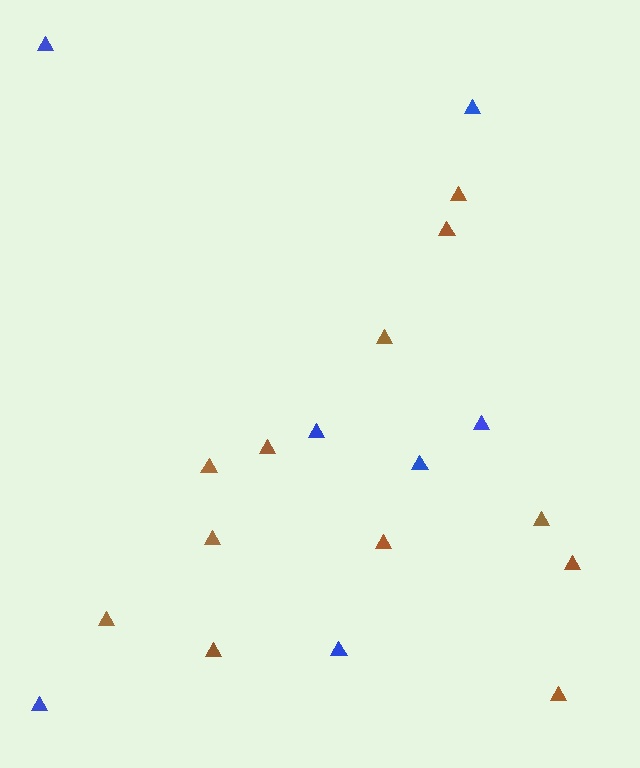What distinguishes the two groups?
There are 2 groups: one group of brown triangles (12) and one group of blue triangles (7).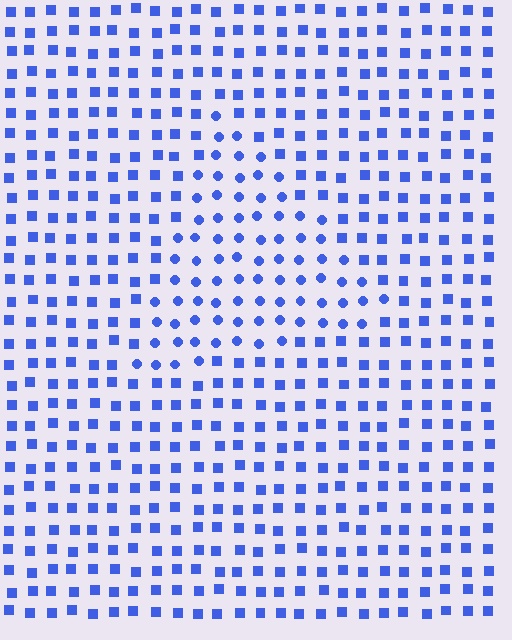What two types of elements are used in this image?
The image uses circles inside the triangle region and squares outside it.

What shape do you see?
I see a triangle.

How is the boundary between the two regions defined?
The boundary is defined by a change in element shape: circles inside vs. squares outside. All elements share the same color and spacing.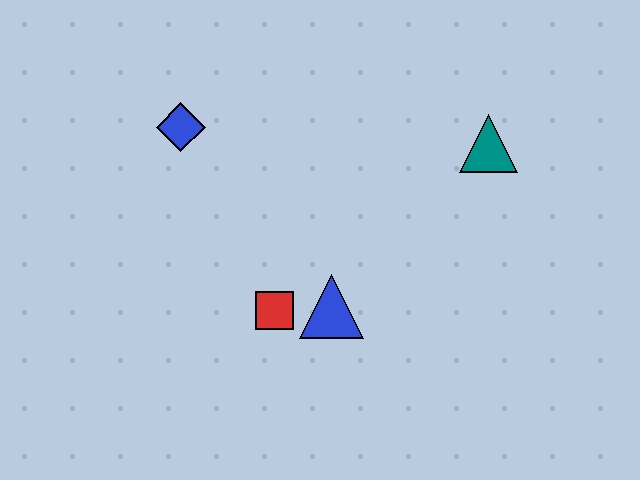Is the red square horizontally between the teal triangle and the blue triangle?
No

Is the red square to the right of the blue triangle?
No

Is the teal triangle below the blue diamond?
Yes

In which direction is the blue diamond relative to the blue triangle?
The blue diamond is above the blue triangle.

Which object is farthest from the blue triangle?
The blue diamond is farthest from the blue triangle.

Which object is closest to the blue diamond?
The red square is closest to the blue diamond.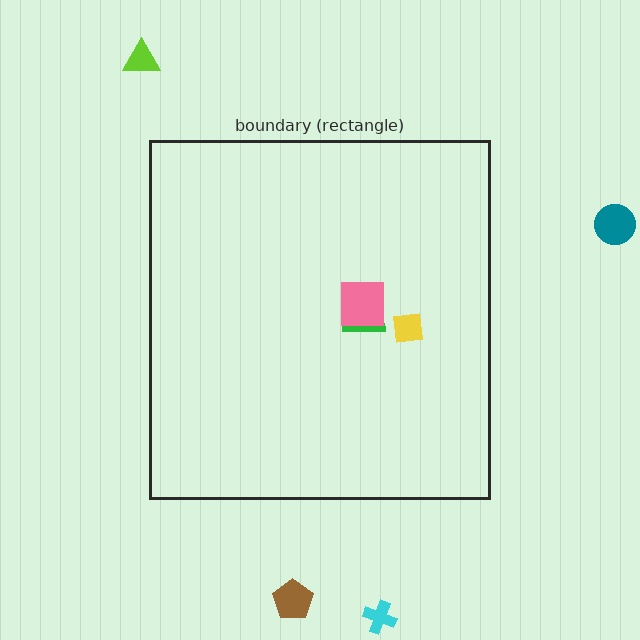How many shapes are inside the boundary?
3 inside, 4 outside.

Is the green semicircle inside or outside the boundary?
Inside.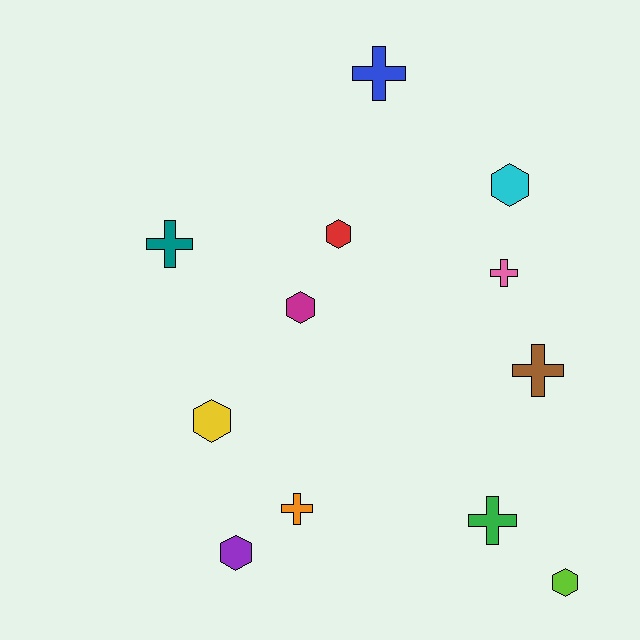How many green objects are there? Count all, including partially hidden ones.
There is 1 green object.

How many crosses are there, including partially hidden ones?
There are 6 crosses.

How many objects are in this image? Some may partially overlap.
There are 12 objects.